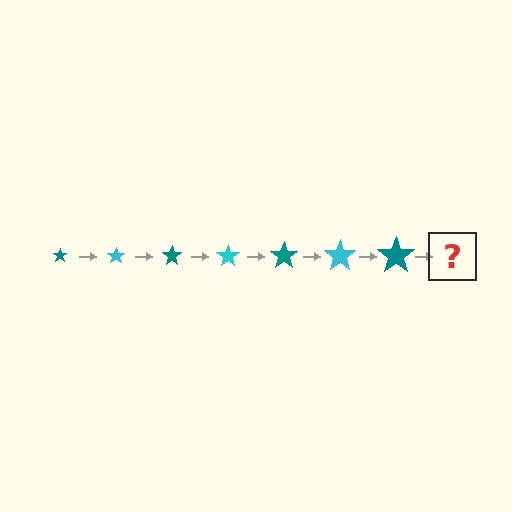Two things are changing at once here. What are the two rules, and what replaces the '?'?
The two rules are that the star grows larger each step and the color cycles through teal and cyan. The '?' should be a cyan star, larger than the previous one.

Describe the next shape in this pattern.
It should be a cyan star, larger than the previous one.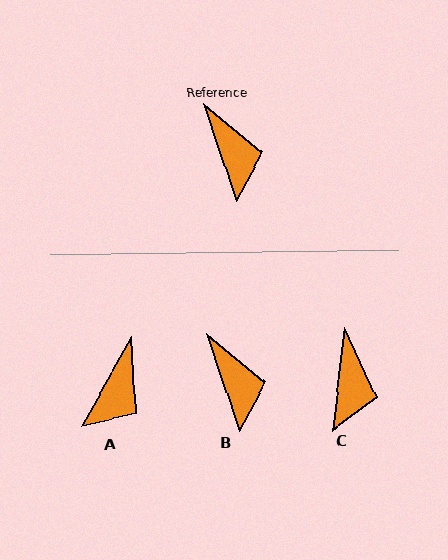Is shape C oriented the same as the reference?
No, it is off by about 26 degrees.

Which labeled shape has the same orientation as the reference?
B.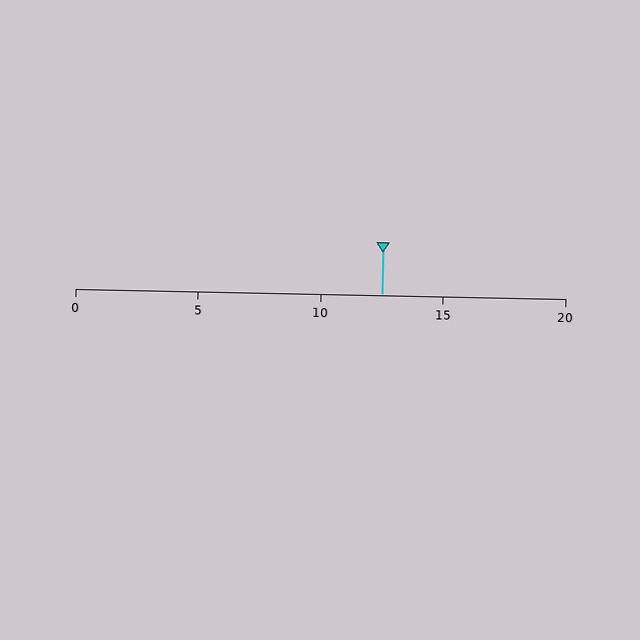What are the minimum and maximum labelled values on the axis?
The axis runs from 0 to 20.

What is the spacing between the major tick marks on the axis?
The major ticks are spaced 5 apart.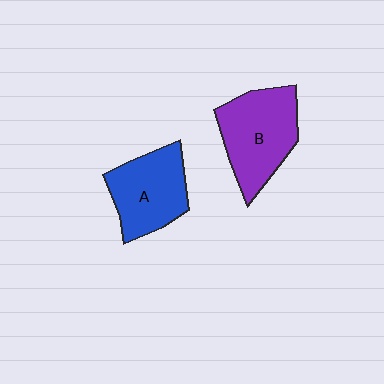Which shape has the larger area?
Shape B (purple).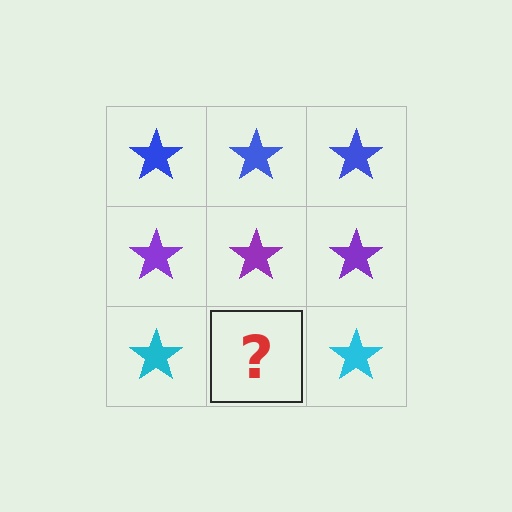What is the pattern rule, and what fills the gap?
The rule is that each row has a consistent color. The gap should be filled with a cyan star.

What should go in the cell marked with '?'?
The missing cell should contain a cyan star.